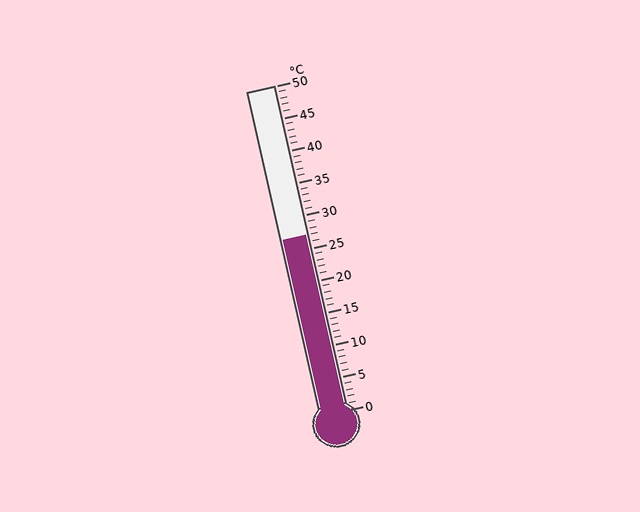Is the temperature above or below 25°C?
The temperature is above 25°C.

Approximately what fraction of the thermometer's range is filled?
The thermometer is filled to approximately 55% of its range.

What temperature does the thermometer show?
The thermometer shows approximately 27°C.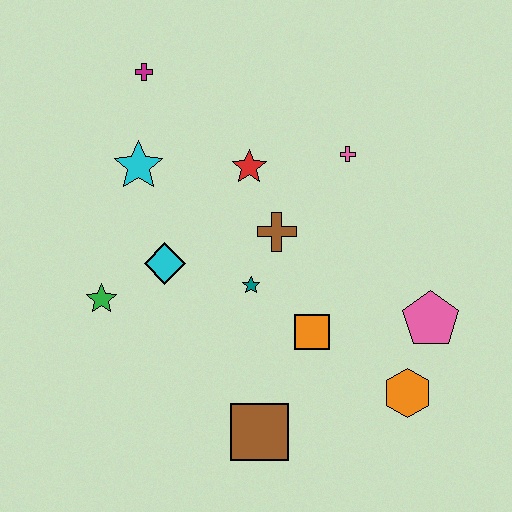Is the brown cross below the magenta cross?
Yes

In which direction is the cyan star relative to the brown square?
The cyan star is above the brown square.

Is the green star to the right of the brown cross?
No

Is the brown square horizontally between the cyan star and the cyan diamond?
No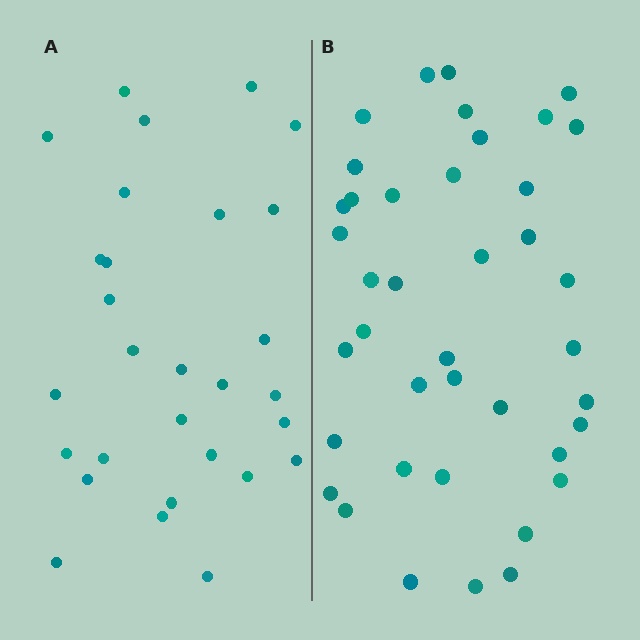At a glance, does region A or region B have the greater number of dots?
Region B (the right region) has more dots.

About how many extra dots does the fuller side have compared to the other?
Region B has roughly 12 or so more dots than region A.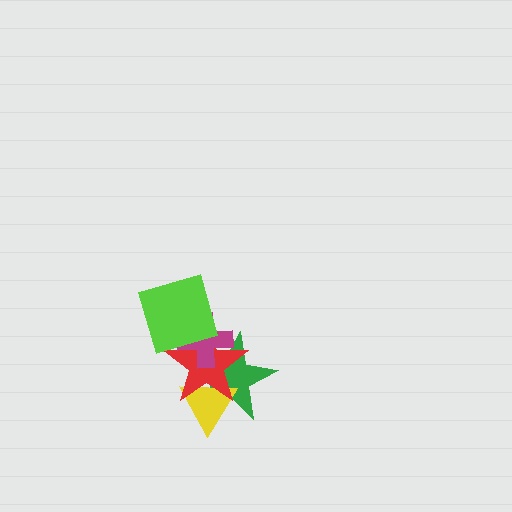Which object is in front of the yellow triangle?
The red star is in front of the yellow triangle.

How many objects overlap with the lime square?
2 objects overlap with the lime square.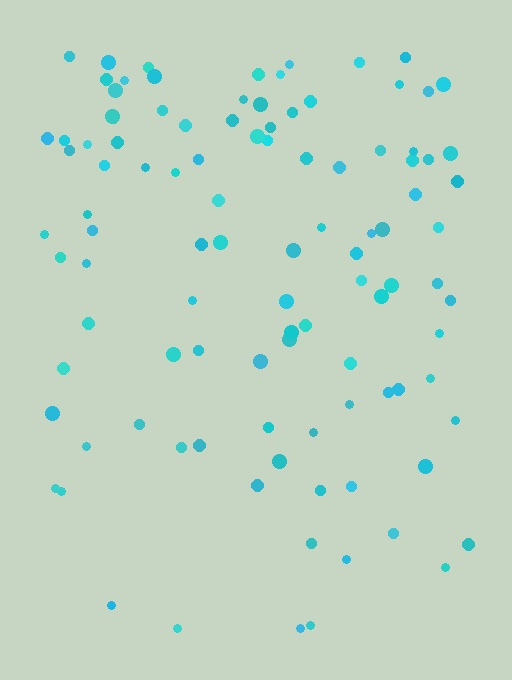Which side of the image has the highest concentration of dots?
The top.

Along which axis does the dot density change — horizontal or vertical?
Vertical.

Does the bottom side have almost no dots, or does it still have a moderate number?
Still a moderate number, just noticeably fewer than the top.